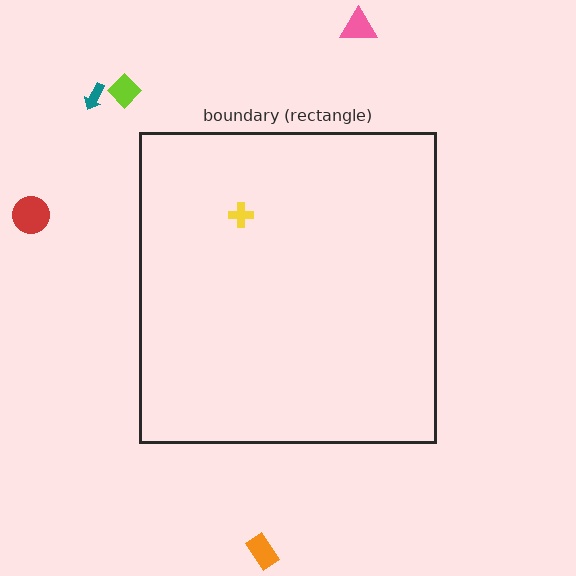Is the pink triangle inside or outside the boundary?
Outside.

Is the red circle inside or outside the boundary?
Outside.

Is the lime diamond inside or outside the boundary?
Outside.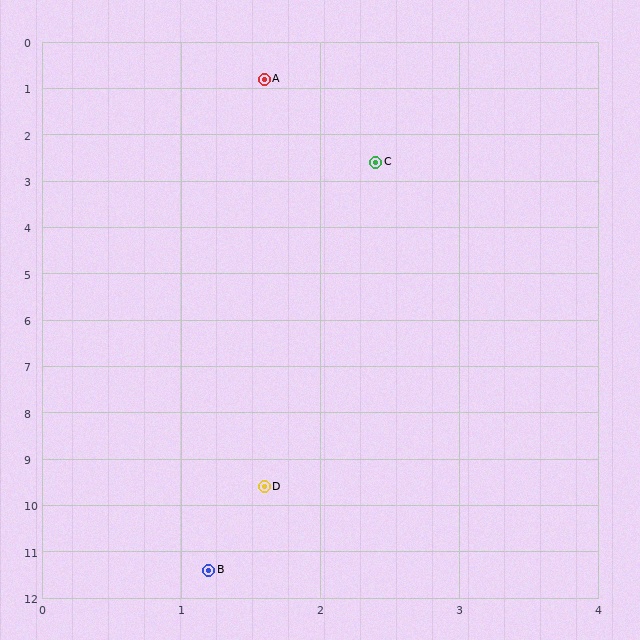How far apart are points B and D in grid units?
Points B and D are about 1.8 grid units apart.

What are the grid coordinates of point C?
Point C is at approximately (2.4, 2.6).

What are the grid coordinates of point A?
Point A is at approximately (1.6, 0.8).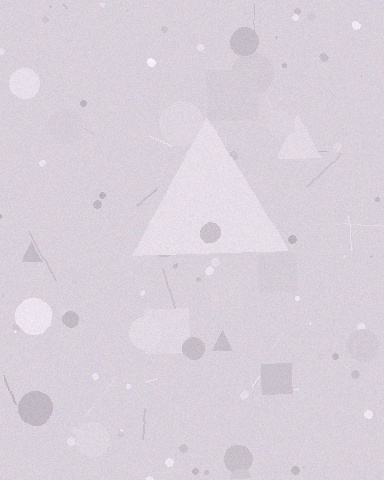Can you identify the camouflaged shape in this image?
The camouflaged shape is a triangle.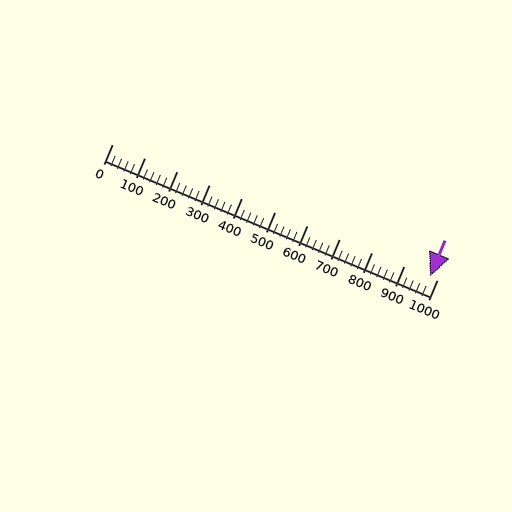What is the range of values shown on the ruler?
The ruler shows values from 0 to 1000.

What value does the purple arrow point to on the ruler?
The purple arrow points to approximately 978.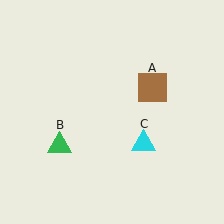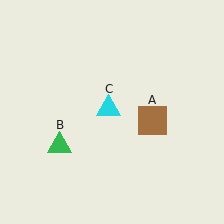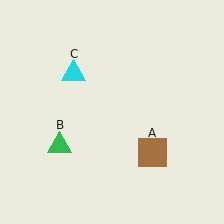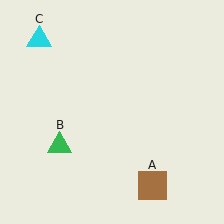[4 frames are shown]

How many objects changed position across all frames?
2 objects changed position: brown square (object A), cyan triangle (object C).